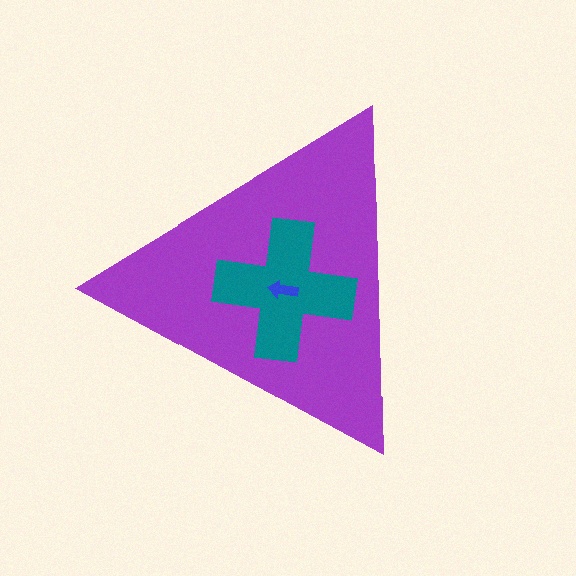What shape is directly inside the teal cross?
The blue arrow.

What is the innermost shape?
The blue arrow.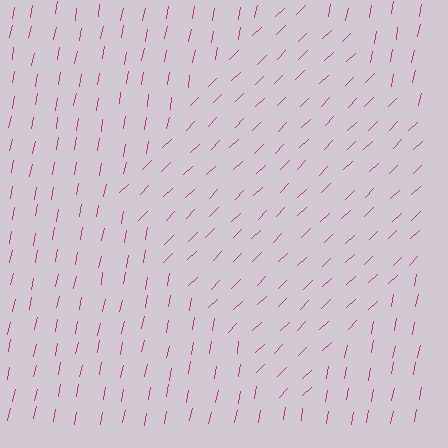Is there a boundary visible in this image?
Yes, there is a texture boundary formed by a change in line orientation.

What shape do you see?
I see a diamond.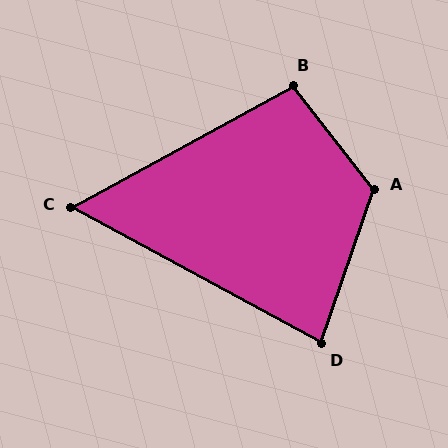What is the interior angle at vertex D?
Approximately 80 degrees (acute).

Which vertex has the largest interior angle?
A, at approximately 123 degrees.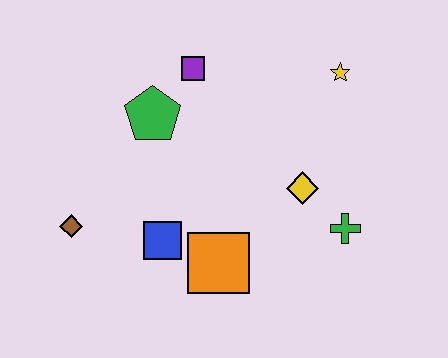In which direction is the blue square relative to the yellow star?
The blue square is to the left of the yellow star.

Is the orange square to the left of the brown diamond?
No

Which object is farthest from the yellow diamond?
The brown diamond is farthest from the yellow diamond.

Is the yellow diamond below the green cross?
No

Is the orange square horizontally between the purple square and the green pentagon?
No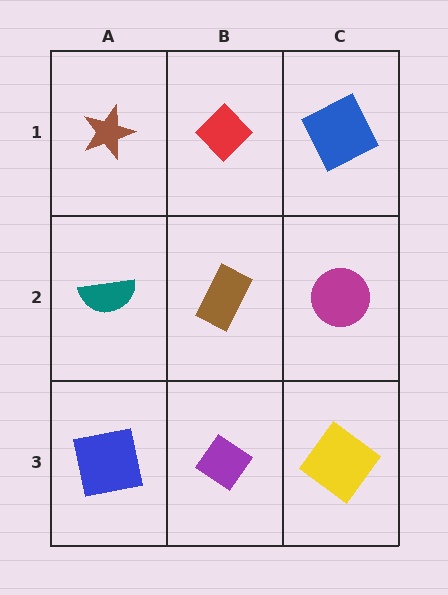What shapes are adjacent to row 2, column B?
A red diamond (row 1, column B), a purple diamond (row 3, column B), a teal semicircle (row 2, column A), a magenta circle (row 2, column C).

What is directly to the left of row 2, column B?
A teal semicircle.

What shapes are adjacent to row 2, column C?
A blue square (row 1, column C), a yellow diamond (row 3, column C), a brown rectangle (row 2, column B).